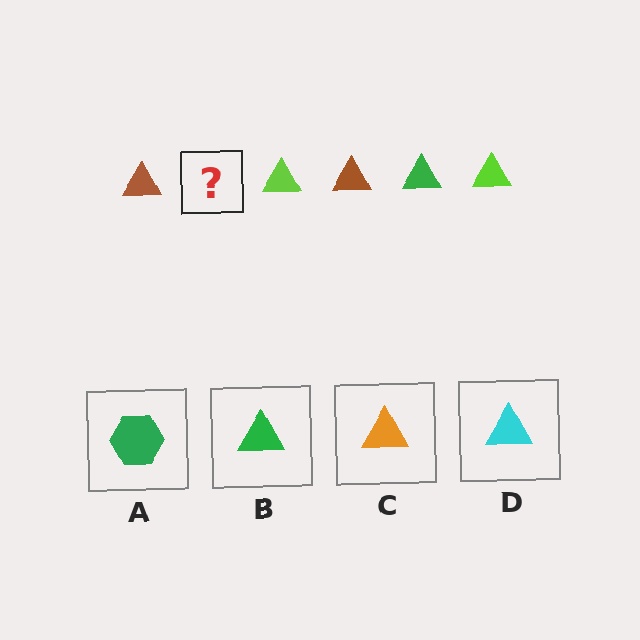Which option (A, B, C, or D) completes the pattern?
B.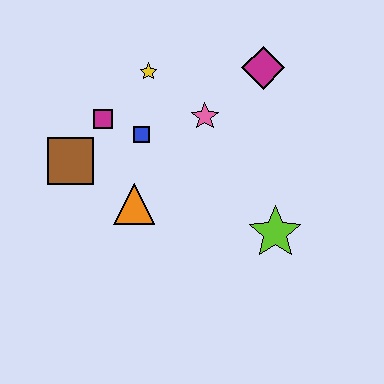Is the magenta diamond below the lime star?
No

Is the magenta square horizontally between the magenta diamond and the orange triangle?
No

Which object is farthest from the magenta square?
The lime star is farthest from the magenta square.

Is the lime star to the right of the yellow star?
Yes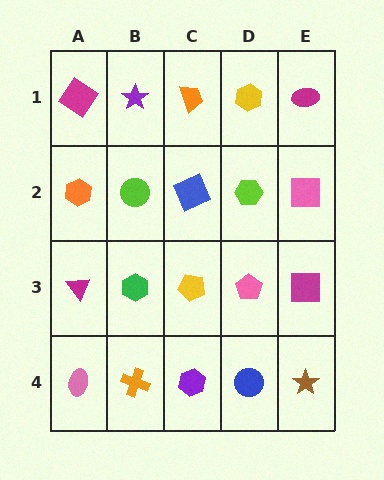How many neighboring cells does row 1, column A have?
2.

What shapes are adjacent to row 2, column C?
An orange trapezoid (row 1, column C), a yellow pentagon (row 3, column C), a lime circle (row 2, column B), a lime hexagon (row 2, column D).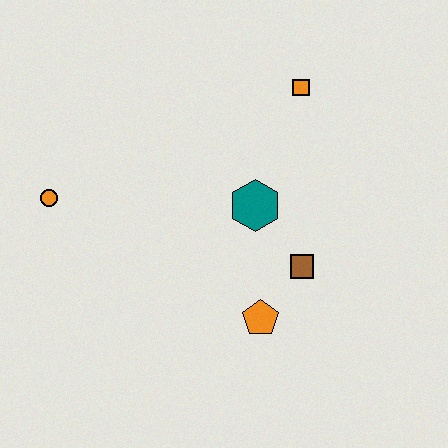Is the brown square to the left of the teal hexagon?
No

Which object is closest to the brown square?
The orange pentagon is closest to the brown square.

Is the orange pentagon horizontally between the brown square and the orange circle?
Yes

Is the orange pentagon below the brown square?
Yes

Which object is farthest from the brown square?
The orange circle is farthest from the brown square.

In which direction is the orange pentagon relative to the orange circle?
The orange pentagon is to the right of the orange circle.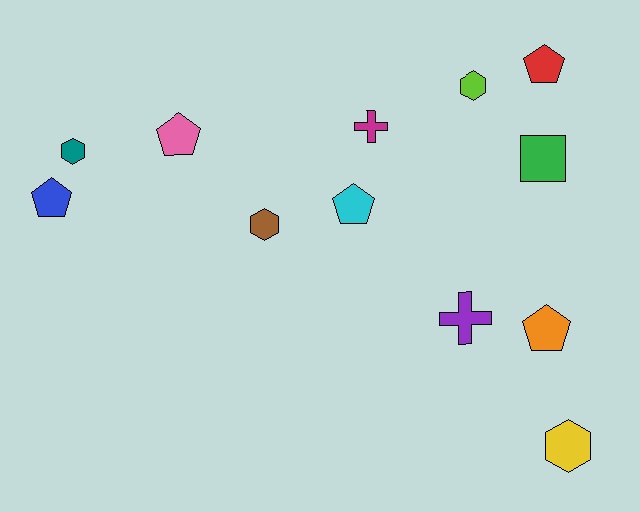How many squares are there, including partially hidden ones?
There is 1 square.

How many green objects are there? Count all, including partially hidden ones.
There is 1 green object.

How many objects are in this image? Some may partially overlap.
There are 12 objects.